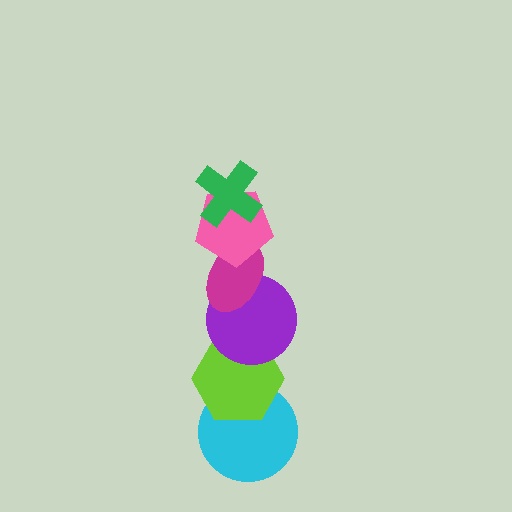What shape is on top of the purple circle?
The magenta ellipse is on top of the purple circle.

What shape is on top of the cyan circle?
The lime hexagon is on top of the cyan circle.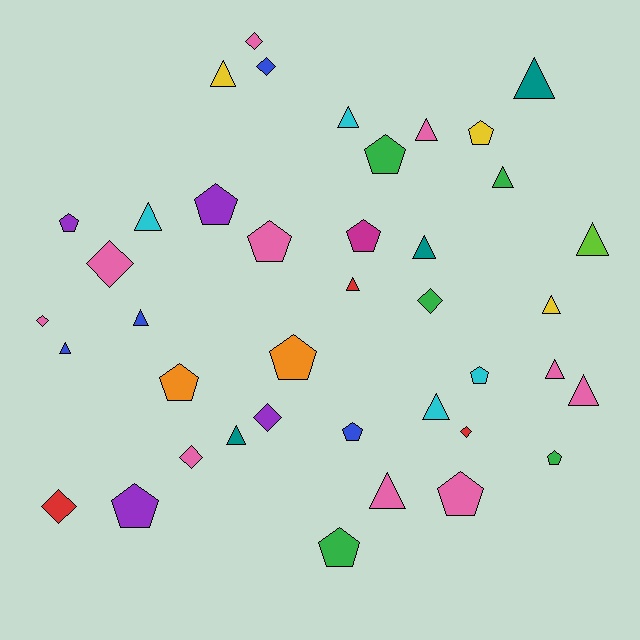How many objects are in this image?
There are 40 objects.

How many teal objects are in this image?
There are 3 teal objects.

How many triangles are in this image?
There are 17 triangles.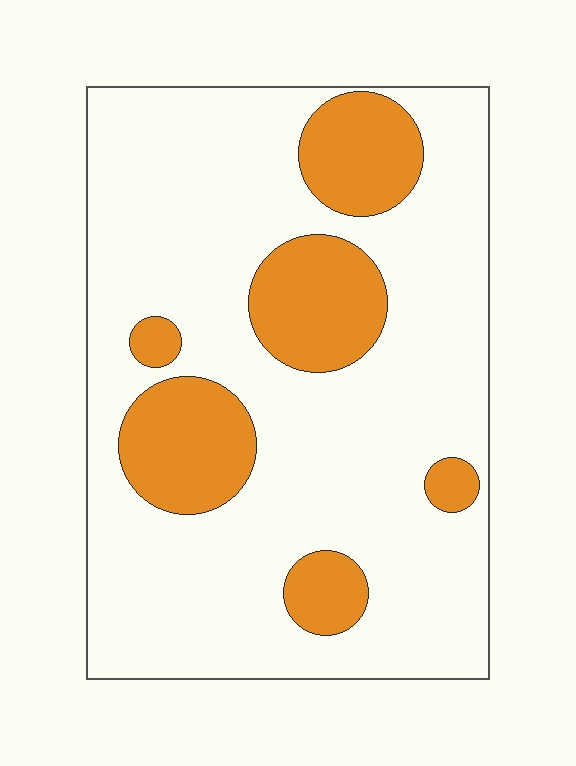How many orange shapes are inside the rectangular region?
6.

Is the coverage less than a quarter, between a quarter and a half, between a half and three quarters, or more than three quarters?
Less than a quarter.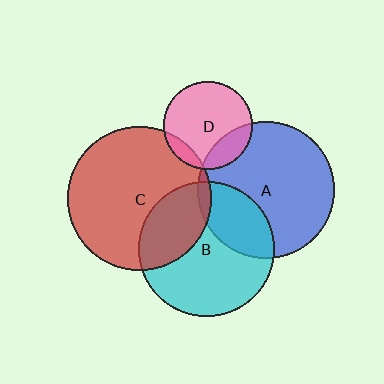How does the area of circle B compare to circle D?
Approximately 2.3 times.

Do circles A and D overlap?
Yes.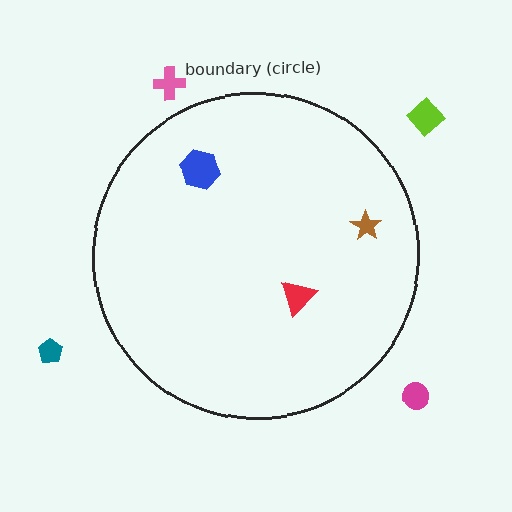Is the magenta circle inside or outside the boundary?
Outside.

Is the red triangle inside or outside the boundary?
Inside.